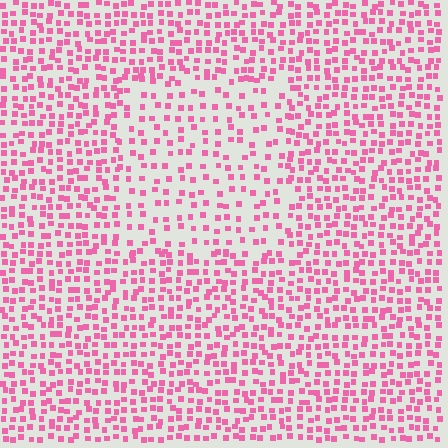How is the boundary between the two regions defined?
The boundary is defined by a change in element density (approximately 1.8x ratio). All elements are the same color, size, and shape.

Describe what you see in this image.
The image contains small pink elements arranged at two different densities. A rectangle-shaped region is visible where the elements are less densely packed than the surrounding area.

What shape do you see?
I see a rectangle.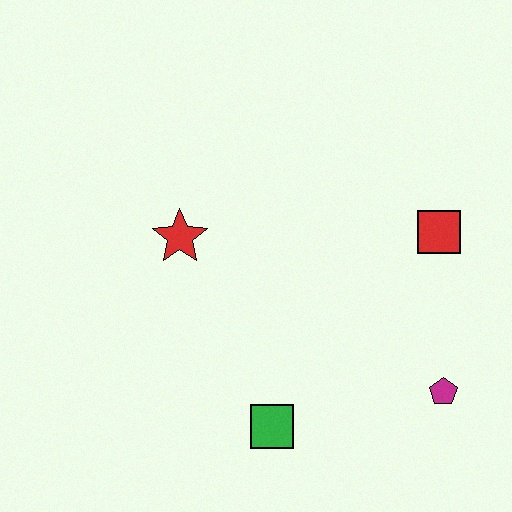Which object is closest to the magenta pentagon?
The red square is closest to the magenta pentagon.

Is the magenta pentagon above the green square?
Yes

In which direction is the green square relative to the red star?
The green square is below the red star.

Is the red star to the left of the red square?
Yes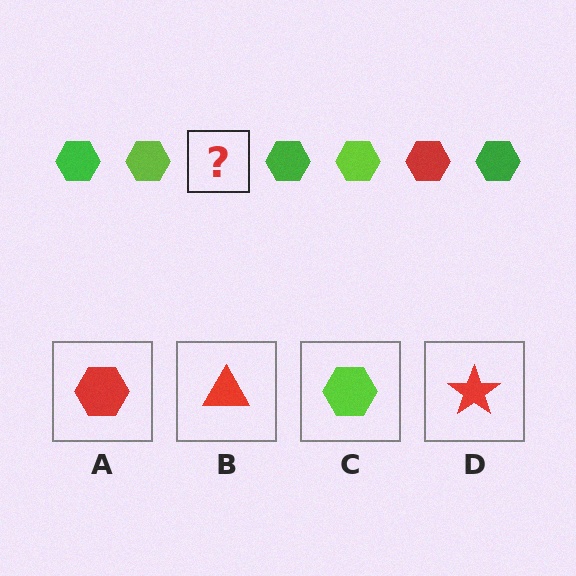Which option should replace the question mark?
Option A.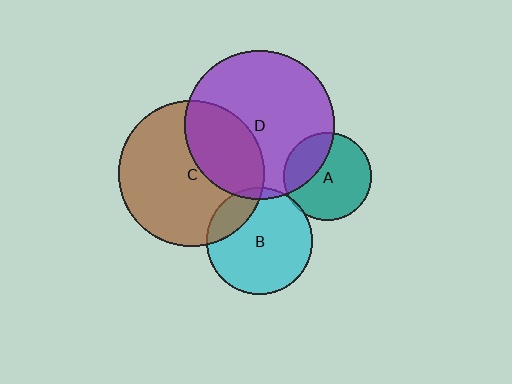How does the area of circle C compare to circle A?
Approximately 2.8 times.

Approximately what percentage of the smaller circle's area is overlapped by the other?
Approximately 20%.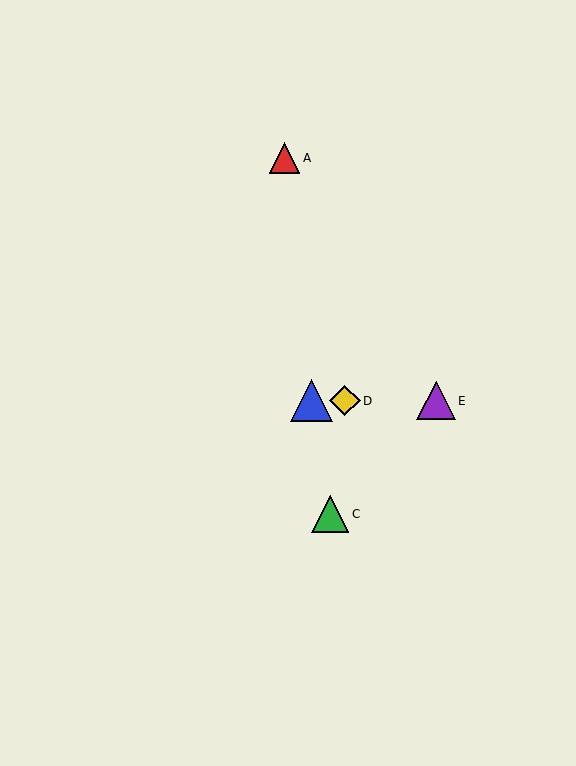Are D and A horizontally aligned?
No, D is at y≈401 and A is at y≈158.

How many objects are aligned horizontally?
3 objects (B, D, E) are aligned horizontally.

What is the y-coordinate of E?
Object E is at y≈401.